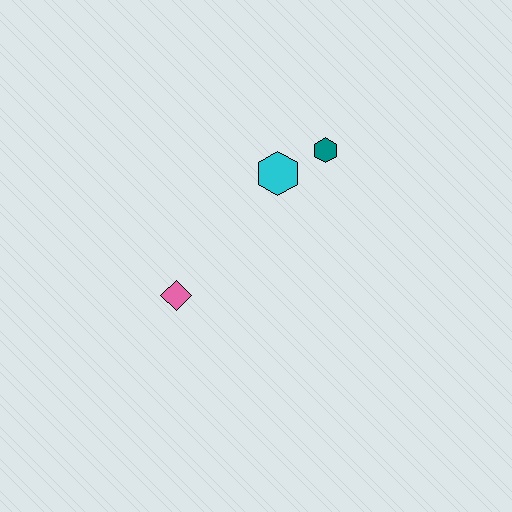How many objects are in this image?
There are 3 objects.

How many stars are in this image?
There are no stars.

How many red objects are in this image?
There are no red objects.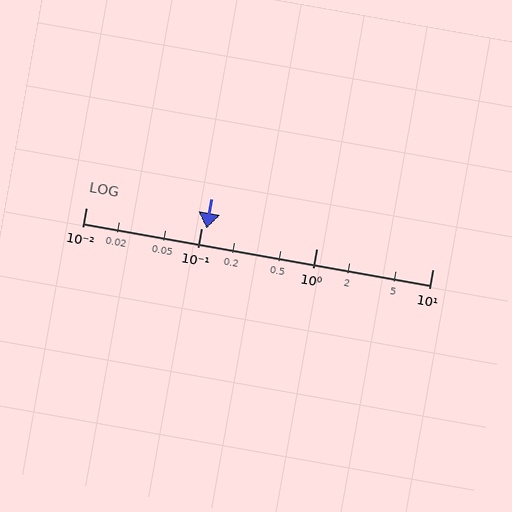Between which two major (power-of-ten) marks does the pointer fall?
The pointer is between 0.1 and 1.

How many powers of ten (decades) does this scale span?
The scale spans 3 decades, from 0.01 to 10.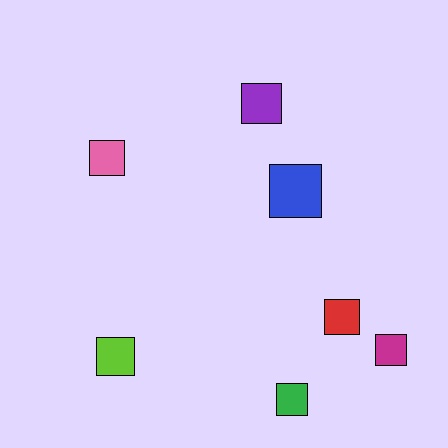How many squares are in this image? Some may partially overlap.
There are 7 squares.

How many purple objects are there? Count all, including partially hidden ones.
There is 1 purple object.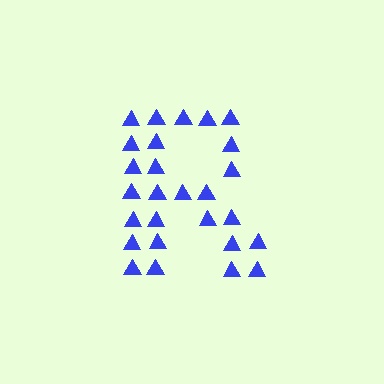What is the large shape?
The large shape is the letter R.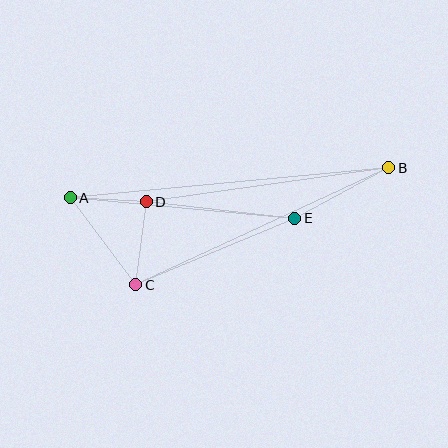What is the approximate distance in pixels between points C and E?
The distance between C and E is approximately 173 pixels.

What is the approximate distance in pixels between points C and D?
The distance between C and D is approximately 84 pixels.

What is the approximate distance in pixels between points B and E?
The distance between B and E is approximately 107 pixels.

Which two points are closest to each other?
Points A and D are closest to each other.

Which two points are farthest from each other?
Points A and B are farthest from each other.